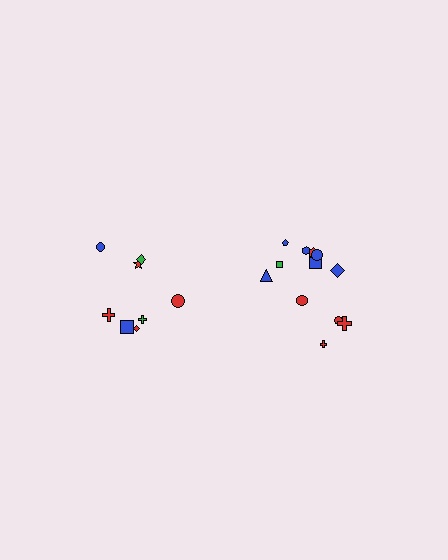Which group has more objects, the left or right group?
The right group.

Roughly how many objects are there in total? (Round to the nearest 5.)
Roughly 20 objects in total.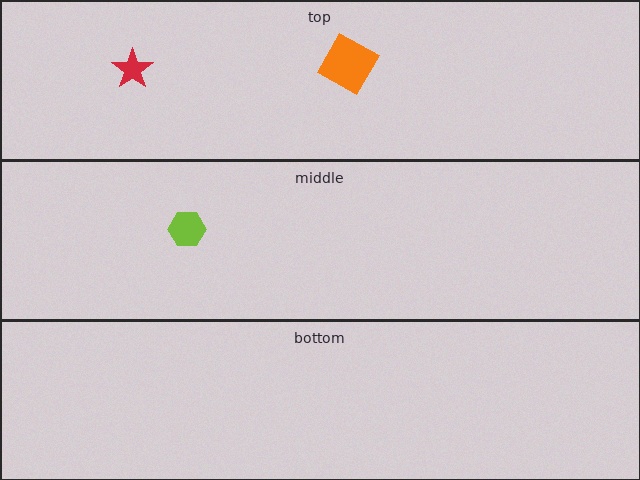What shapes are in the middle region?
The lime hexagon.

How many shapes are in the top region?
2.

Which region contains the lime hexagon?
The middle region.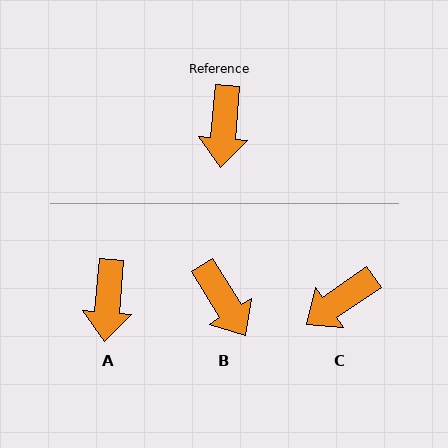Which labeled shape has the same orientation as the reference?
A.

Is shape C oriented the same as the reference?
No, it is off by about 51 degrees.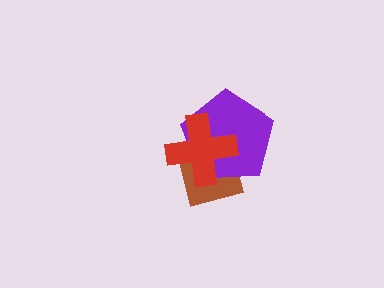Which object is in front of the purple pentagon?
The red cross is in front of the purple pentagon.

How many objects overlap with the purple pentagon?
2 objects overlap with the purple pentagon.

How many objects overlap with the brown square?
2 objects overlap with the brown square.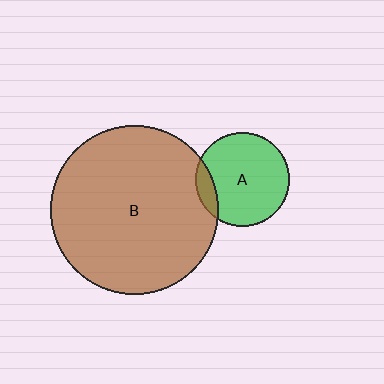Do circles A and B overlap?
Yes.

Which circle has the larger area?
Circle B (brown).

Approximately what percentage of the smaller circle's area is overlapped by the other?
Approximately 10%.